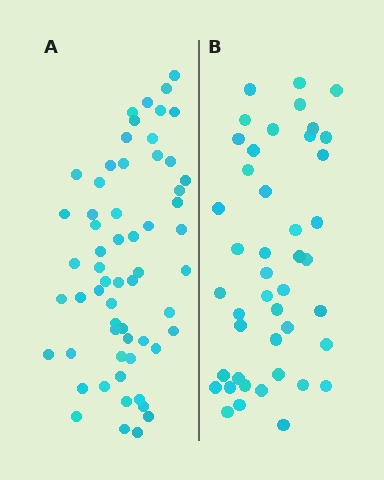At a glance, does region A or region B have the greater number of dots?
Region A (the left region) has more dots.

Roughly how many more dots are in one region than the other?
Region A has approximately 15 more dots than region B.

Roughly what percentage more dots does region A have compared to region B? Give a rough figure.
About 35% more.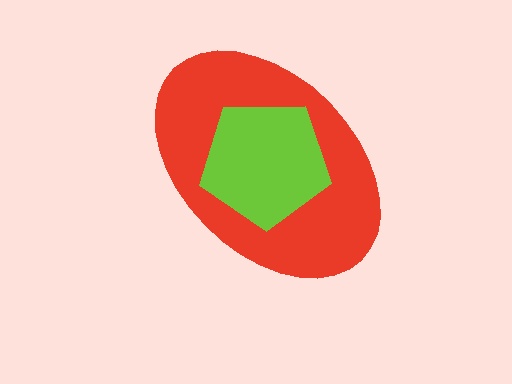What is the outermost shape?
The red ellipse.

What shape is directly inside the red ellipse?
The lime pentagon.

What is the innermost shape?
The lime pentagon.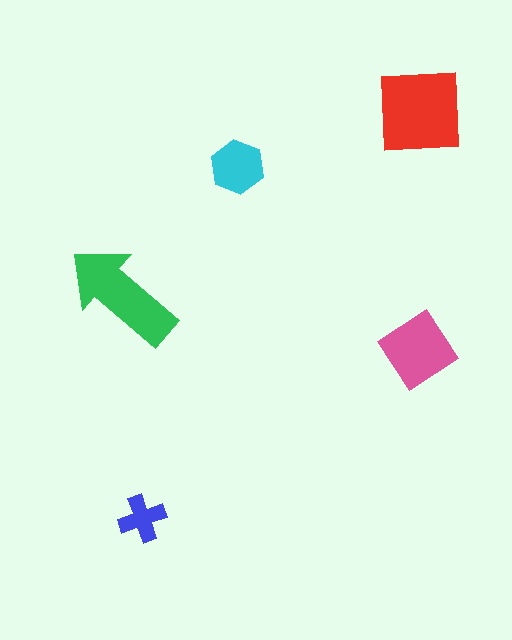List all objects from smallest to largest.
The blue cross, the cyan hexagon, the pink diamond, the green arrow, the red square.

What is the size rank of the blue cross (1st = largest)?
5th.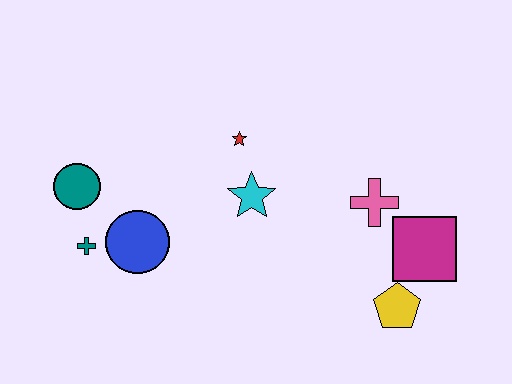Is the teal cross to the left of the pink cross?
Yes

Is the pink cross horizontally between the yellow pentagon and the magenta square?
No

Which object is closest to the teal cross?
The blue circle is closest to the teal cross.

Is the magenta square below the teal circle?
Yes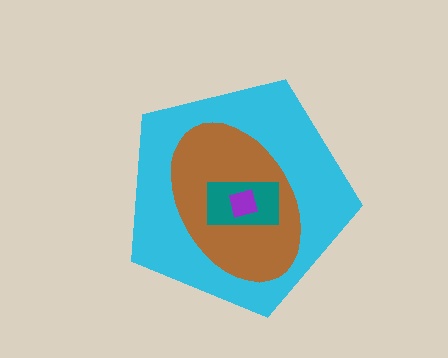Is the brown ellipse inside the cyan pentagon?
Yes.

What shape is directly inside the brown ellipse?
The teal rectangle.